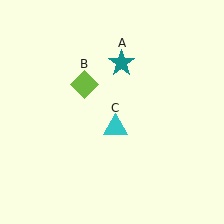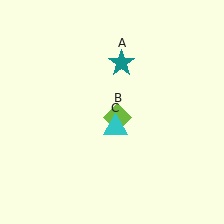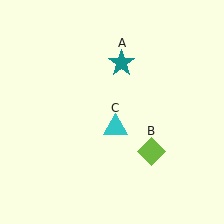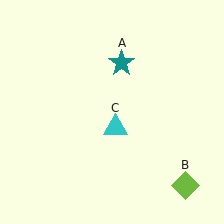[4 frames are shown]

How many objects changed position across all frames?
1 object changed position: lime diamond (object B).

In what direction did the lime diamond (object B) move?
The lime diamond (object B) moved down and to the right.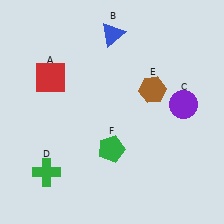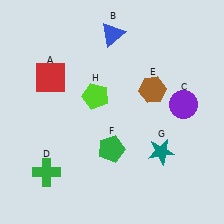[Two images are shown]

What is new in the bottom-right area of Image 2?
A teal star (G) was added in the bottom-right area of Image 2.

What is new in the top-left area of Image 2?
A lime pentagon (H) was added in the top-left area of Image 2.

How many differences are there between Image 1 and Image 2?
There are 2 differences between the two images.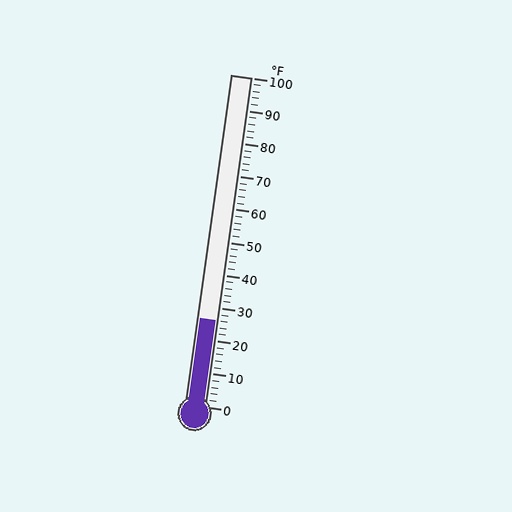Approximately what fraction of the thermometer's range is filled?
The thermometer is filled to approximately 25% of its range.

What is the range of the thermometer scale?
The thermometer scale ranges from 0°F to 100°F.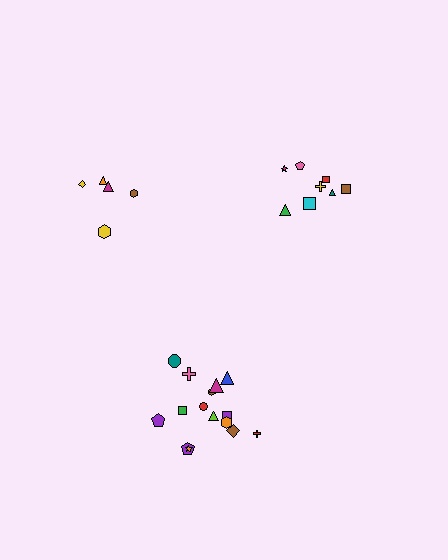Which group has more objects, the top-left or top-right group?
The top-right group.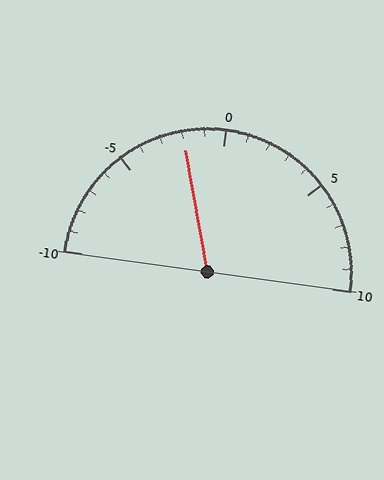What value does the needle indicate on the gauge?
The needle indicates approximately -2.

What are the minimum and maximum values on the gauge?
The gauge ranges from -10 to 10.